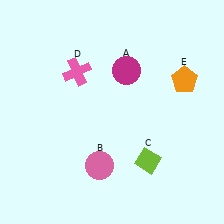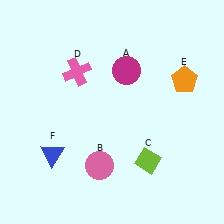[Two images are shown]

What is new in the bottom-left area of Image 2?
A blue triangle (F) was added in the bottom-left area of Image 2.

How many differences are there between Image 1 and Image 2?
There is 1 difference between the two images.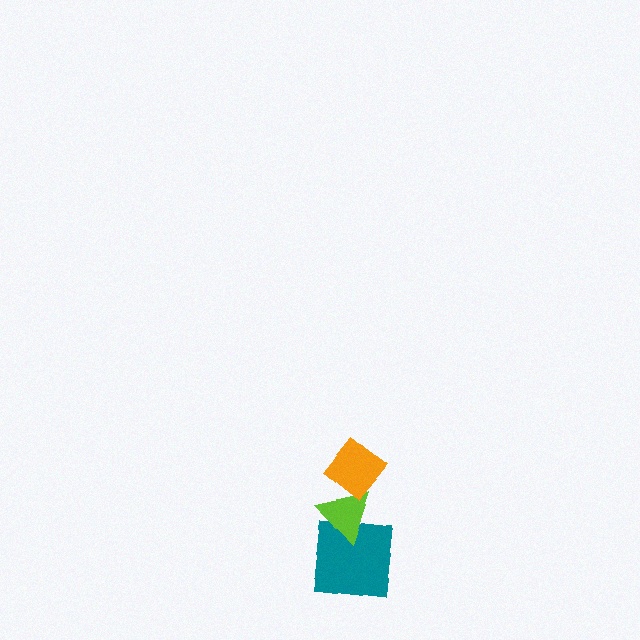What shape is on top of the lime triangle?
The orange diamond is on top of the lime triangle.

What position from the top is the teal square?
The teal square is 3rd from the top.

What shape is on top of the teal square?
The lime triangle is on top of the teal square.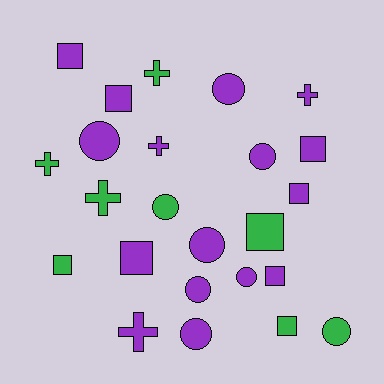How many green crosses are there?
There are 3 green crosses.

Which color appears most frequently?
Purple, with 16 objects.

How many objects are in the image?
There are 24 objects.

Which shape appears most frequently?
Circle, with 9 objects.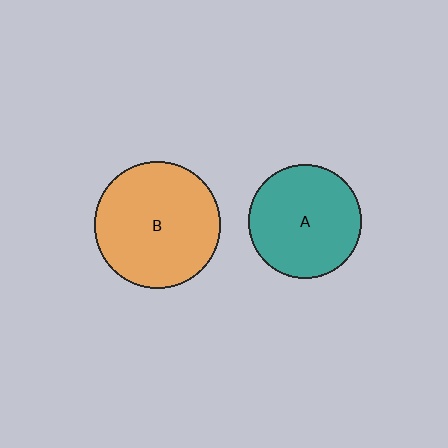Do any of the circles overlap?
No, none of the circles overlap.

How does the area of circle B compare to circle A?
Approximately 1.2 times.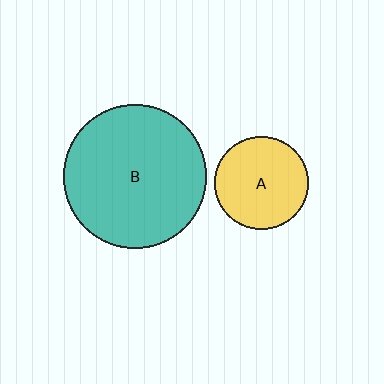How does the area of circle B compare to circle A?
Approximately 2.4 times.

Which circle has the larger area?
Circle B (teal).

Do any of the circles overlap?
No, none of the circles overlap.